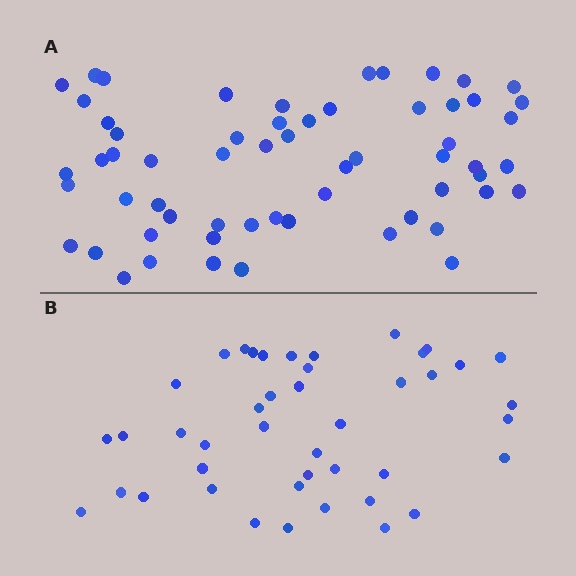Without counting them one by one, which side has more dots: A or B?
Region A (the top region) has more dots.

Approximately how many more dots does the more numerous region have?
Region A has approximately 15 more dots than region B.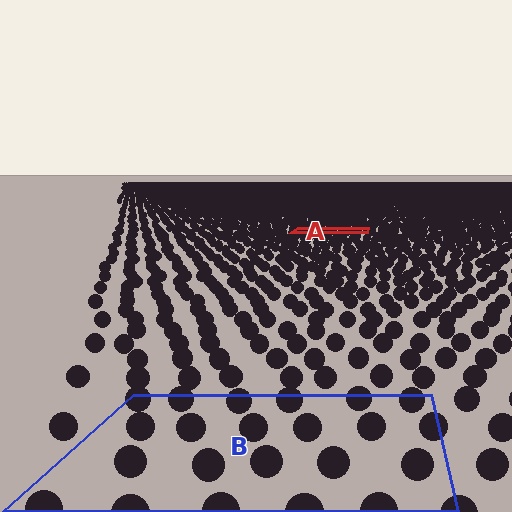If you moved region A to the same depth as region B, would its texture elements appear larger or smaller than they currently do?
They would appear larger. At a closer depth, the same texture elements are projected at a bigger on-screen size.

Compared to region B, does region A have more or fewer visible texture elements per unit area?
Region A has more texture elements per unit area — they are packed more densely because it is farther away.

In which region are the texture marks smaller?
The texture marks are smaller in region A, because it is farther away.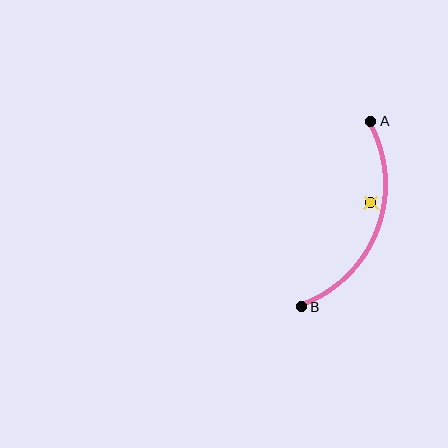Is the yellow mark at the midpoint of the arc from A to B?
No — the yellow mark does not lie on the arc at all. It sits slightly inside the curve.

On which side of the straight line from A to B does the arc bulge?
The arc bulges to the right of the straight line connecting A and B.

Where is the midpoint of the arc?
The arc midpoint is the point on the curve farthest from the straight line joining A and B. It sits to the right of that line.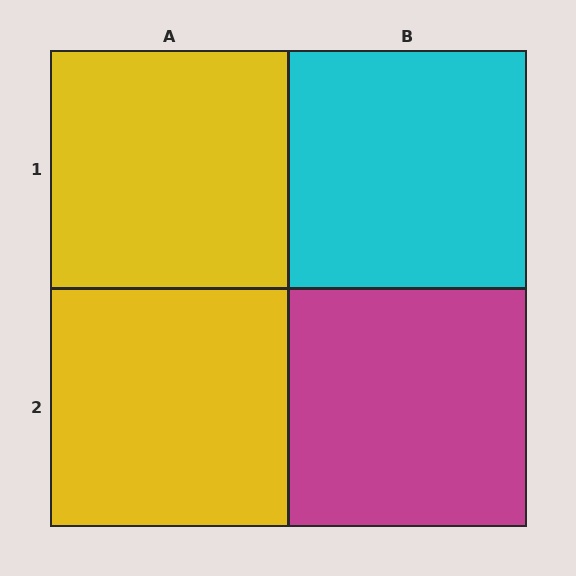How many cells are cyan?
1 cell is cyan.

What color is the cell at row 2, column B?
Magenta.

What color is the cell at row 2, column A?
Yellow.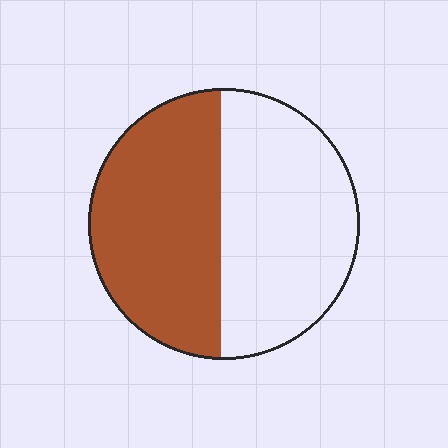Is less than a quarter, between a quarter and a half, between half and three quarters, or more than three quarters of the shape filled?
Between a quarter and a half.